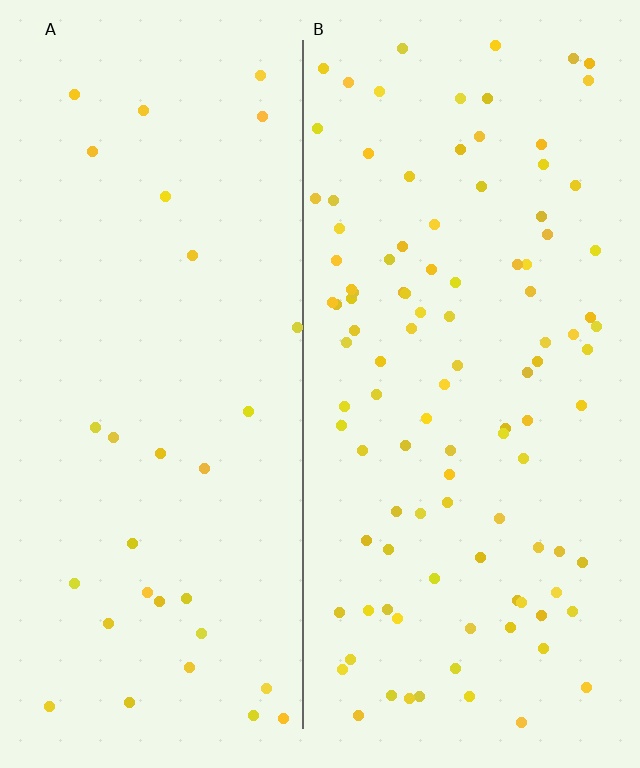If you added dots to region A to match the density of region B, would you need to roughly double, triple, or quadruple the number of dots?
Approximately triple.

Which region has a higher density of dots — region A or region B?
B (the right).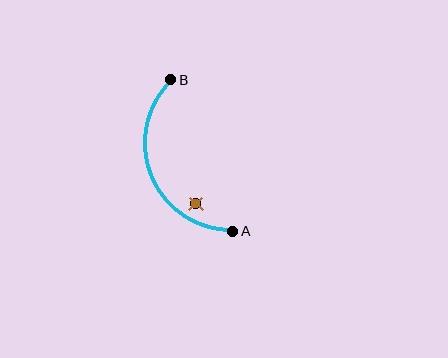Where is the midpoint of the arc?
The arc midpoint is the point on the curve farthest from the straight line joining A and B. It sits to the left of that line.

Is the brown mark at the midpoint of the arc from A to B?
No — the brown mark does not lie on the arc at all. It sits slightly inside the curve.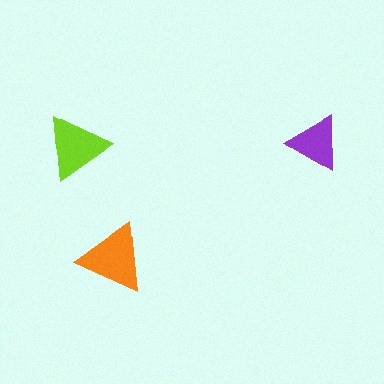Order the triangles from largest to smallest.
the orange one, the lime one, the purple one.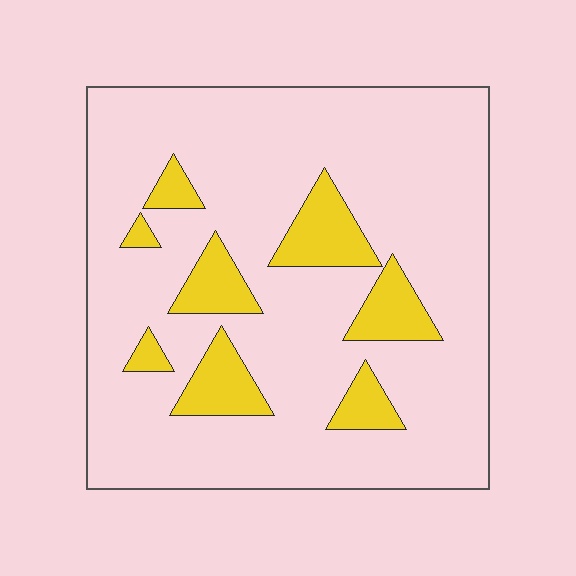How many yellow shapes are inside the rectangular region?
8.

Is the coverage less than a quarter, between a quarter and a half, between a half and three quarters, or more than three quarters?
Less than a quarter.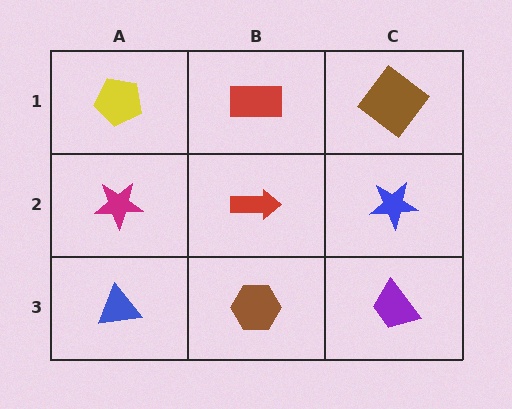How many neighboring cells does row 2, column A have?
3.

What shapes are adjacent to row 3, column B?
A red arrow (row 2, column B), a blue triangle (row 3, column A), a purple trapezoid (row 3, column C).